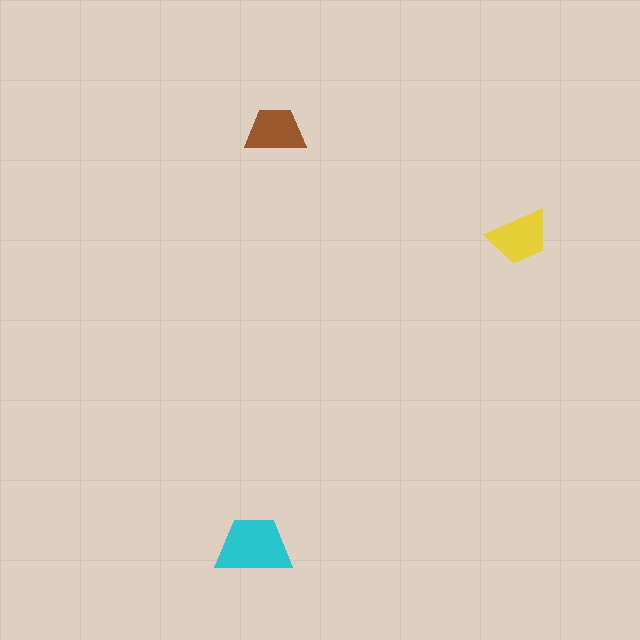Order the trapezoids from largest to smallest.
the cyan one, the yellow one, the brown one.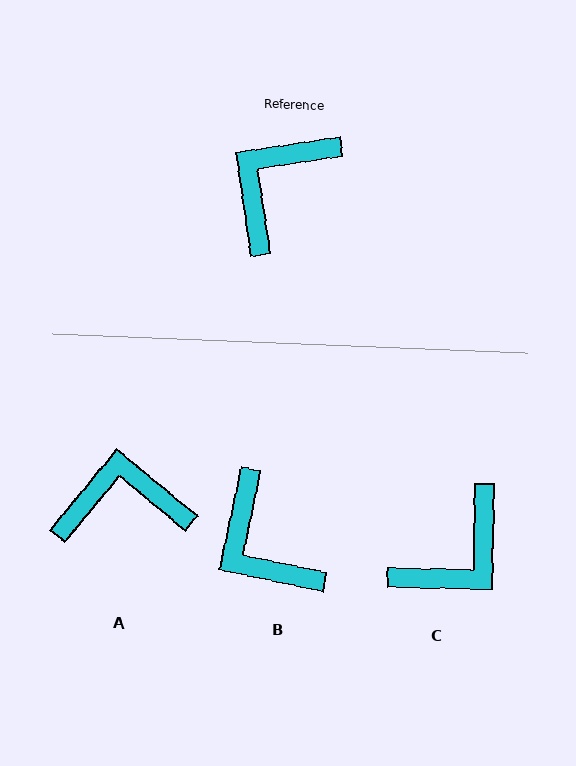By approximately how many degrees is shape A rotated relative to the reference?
Approximately 48 degrees clockwise.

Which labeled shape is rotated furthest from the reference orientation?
C, about 171 degrees away.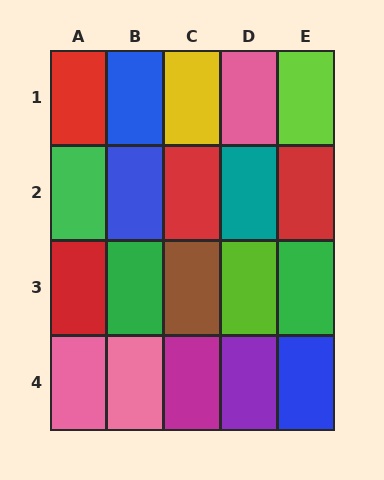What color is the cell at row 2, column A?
Green.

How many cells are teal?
1 cell is teal.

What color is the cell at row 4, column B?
Pink.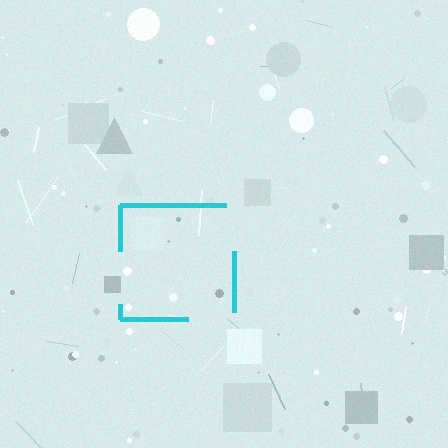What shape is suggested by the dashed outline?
The dashed outline suggests a square.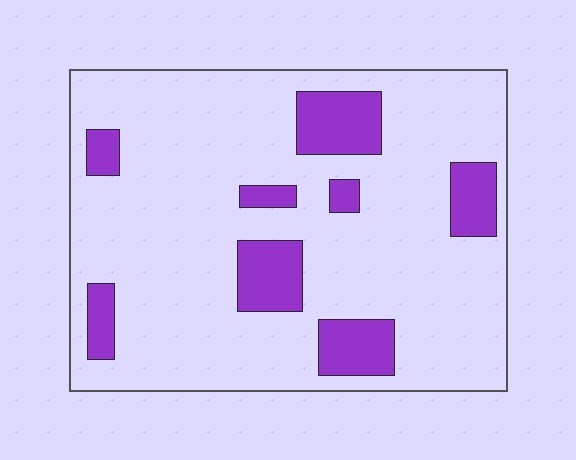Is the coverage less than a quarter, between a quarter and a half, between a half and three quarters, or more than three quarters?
Less than a quarter.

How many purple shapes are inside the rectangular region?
8.